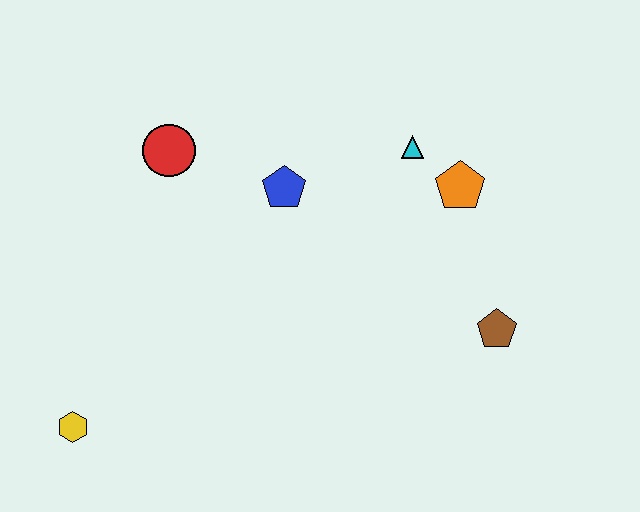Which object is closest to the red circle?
The blue pentagon is closest to the red circle.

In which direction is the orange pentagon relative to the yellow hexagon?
The orange pentagon is to the right of the yellow hexagon.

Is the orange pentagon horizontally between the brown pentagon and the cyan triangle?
Yes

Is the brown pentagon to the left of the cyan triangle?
No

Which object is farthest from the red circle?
The brown pentagon is farthest from the red circle.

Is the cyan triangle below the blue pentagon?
No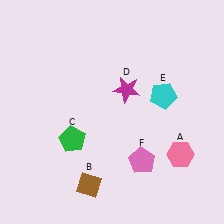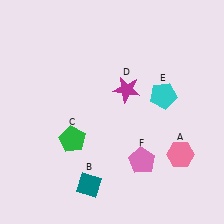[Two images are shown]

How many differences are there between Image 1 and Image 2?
There is 1 difference between the two images.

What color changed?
The diamond (B) changed from brown in Image 1 to teal in Image 2.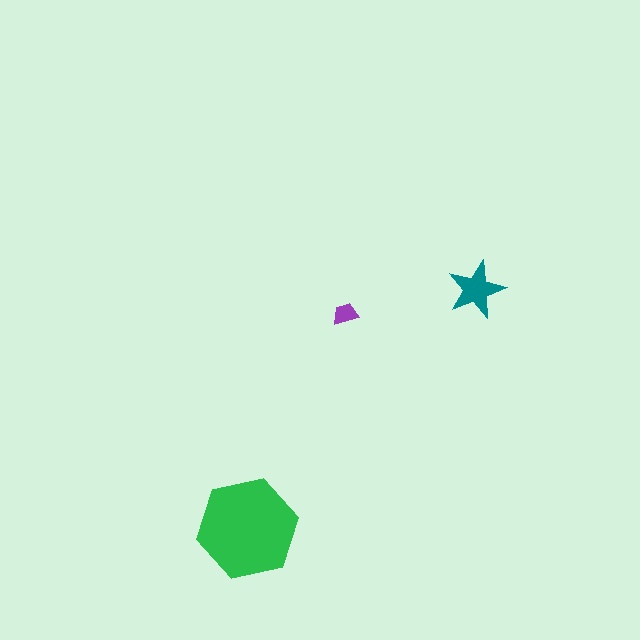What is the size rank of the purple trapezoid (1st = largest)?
3rd.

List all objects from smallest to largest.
The purple trapezoid, the teal star, the green hexagon.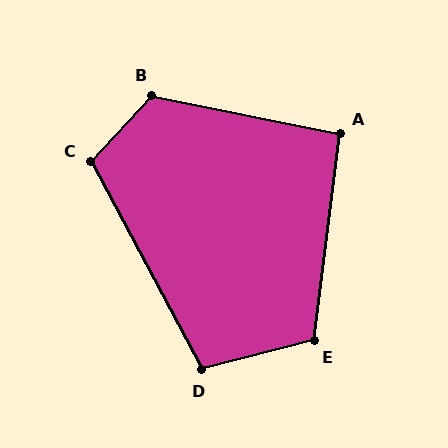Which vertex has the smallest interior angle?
A, at approximately 94 degrees.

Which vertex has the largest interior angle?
B, at approximately 121 degrees.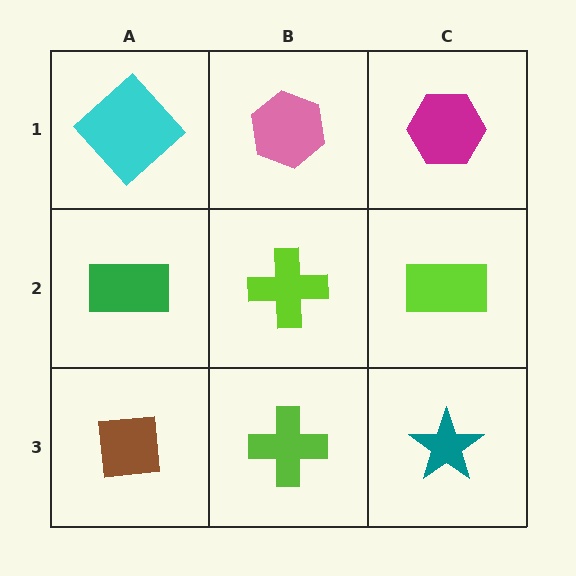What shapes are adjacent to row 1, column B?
A lime cross (row 2, column B), a cyan diamond (row 1, column A), a magenta hexagon (row 1, column C).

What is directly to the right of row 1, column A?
A pink hexagon.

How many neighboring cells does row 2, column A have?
3.